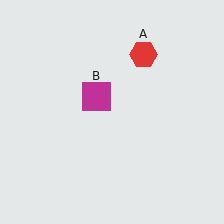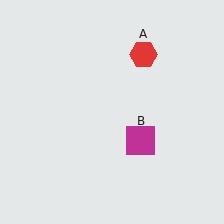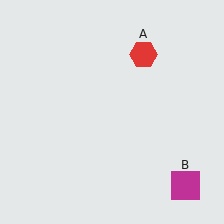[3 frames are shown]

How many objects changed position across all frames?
1 object changed position: magenta square (object B).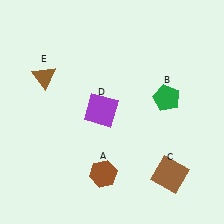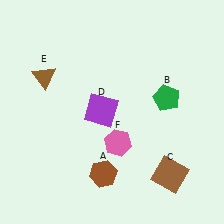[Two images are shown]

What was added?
A pink hexagon (F) was added in Image 2.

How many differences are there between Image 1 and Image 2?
There is 1 difference between the two images.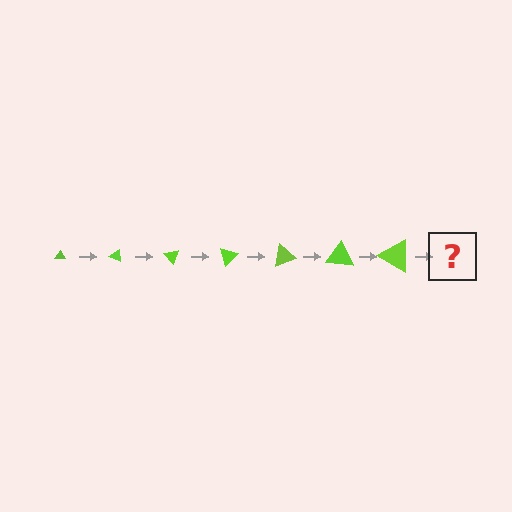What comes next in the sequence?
The next element should be a triangle, larger than the previous one and rotated 175 degrees from the start.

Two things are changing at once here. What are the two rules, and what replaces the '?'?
The two rules are that the triangle grows larger each step and it rotates 25 degrees each step. The '?' should be a triangle, larger than the previous one and rotated 175 degrees from the start.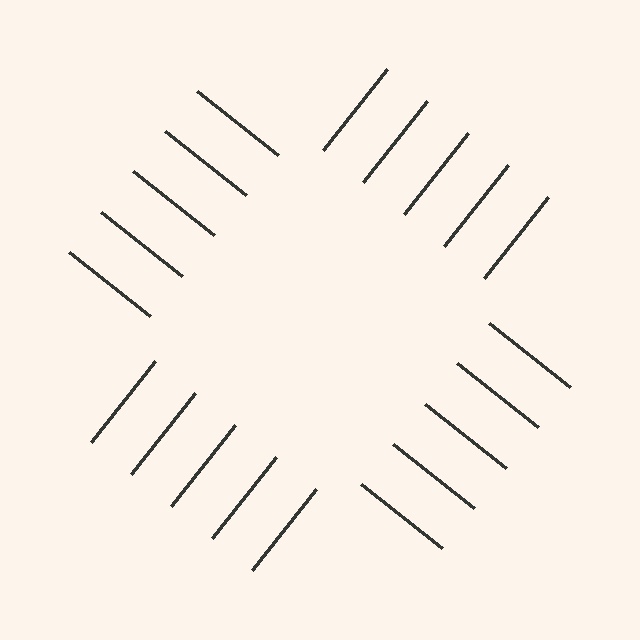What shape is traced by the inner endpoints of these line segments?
An illusory square — the line segments terminate on its edges but no continuous stroke is drawn.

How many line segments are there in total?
20 — 5 along each of the 4 edges.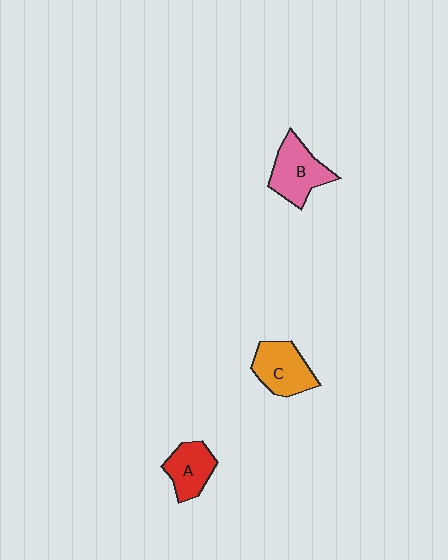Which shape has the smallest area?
Shape A (red).